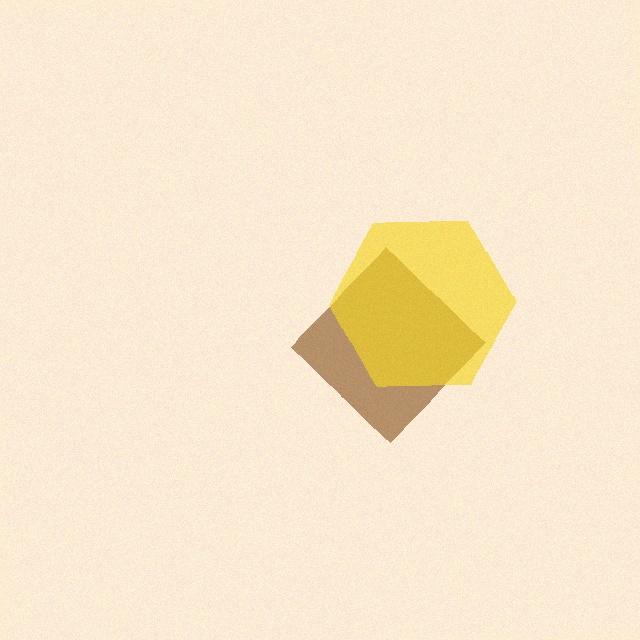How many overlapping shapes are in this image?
There are 2 overlapping shapes in the image.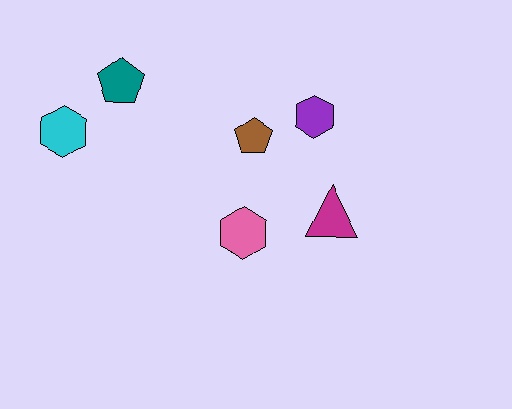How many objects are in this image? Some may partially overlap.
There are 6 objects.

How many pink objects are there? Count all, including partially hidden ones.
There is 1 pink object.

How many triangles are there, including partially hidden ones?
There is 1 triangle.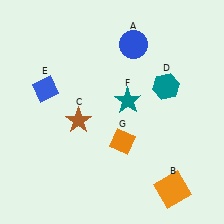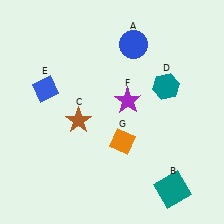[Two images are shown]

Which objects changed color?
B changed from orange to teal. F changed from teal to purple.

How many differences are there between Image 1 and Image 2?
There are 2 differences between the two images.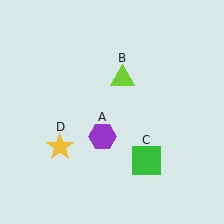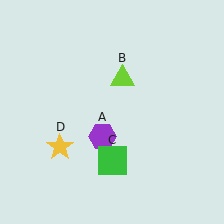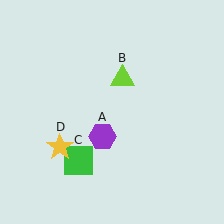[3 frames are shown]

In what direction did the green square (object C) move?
The green square (object C) moved left.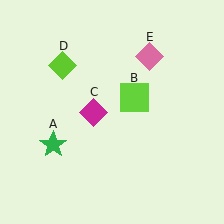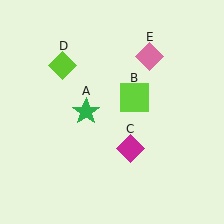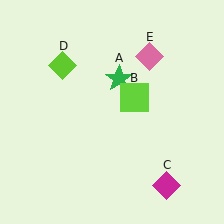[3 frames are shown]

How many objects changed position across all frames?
2 objects changed position: green star (object A), magenta diamond (object C).